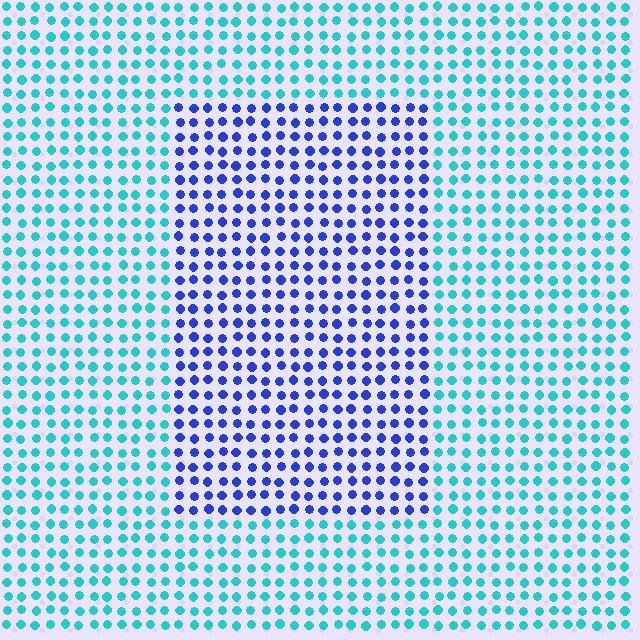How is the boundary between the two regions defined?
The boundary is defined purely by a slight shift in hue (about 52 degrees). Spacing, size, and orientation are identical on both sides.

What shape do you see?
I see a rectangle.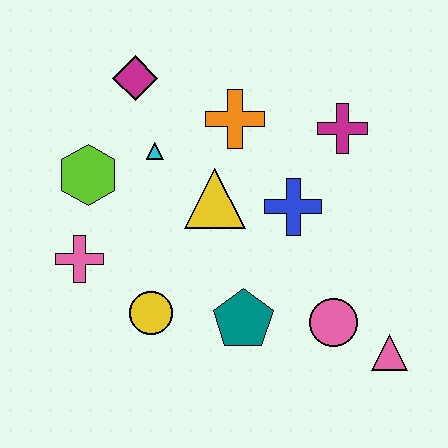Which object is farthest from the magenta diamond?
The pink triangle is farthest from the magenta diamond.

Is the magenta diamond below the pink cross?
No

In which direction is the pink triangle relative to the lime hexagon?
The pink triangle is to the right of the lime hexagon.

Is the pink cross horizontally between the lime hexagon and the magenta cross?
No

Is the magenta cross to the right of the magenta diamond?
Yes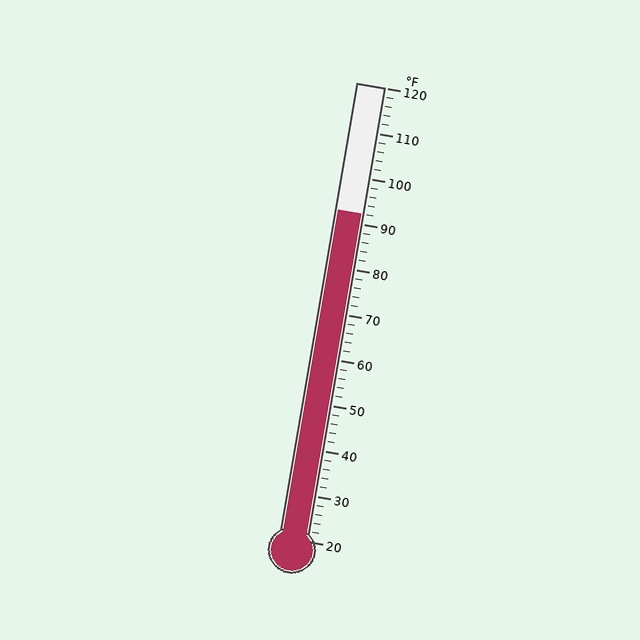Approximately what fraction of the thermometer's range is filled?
The thermometer is filled to approximately 70% of its range.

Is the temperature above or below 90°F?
The temperature is above 90°F.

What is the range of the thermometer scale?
The thermometer scale ranges from 20°F to 120°F.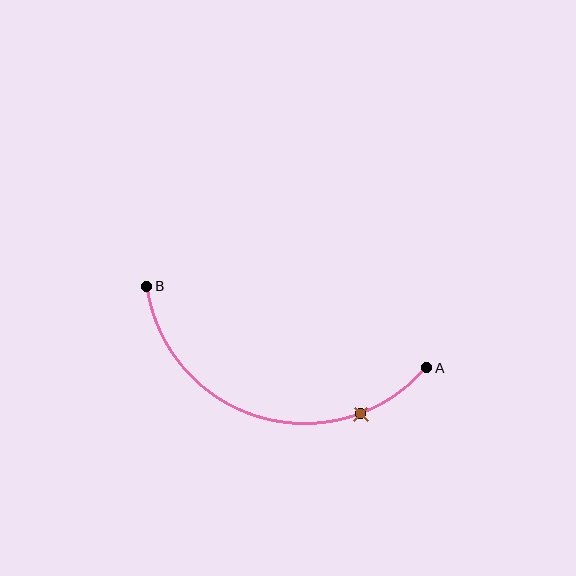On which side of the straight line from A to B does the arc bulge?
The arc bulges below the straight line connecting A and B.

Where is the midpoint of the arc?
The arc midpoint is the point on the curve farthest from the straight line joining A and B. It sits below that line.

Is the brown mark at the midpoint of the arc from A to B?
No. The brown mark lies on the arc but is closer to endpoint A. The arc midpoint would be at the point on the curve equidistant along the arc from both A and B.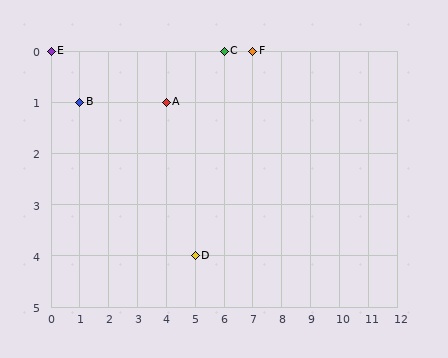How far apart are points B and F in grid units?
Points B and F are 6 columns and 1 row apart (about 6.1 grid units diagonally).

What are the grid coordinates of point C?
Point C is at grid coordinates (6, 0).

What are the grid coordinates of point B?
Point B is at grid coordinates (1, 1).